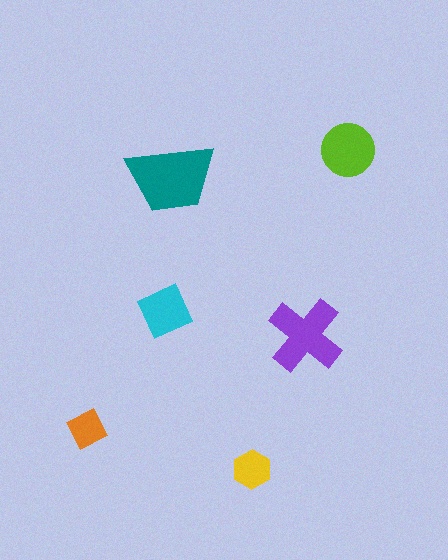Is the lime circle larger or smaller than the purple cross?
Smaller.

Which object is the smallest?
The orange square.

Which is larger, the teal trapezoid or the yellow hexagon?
The teal trapezoid.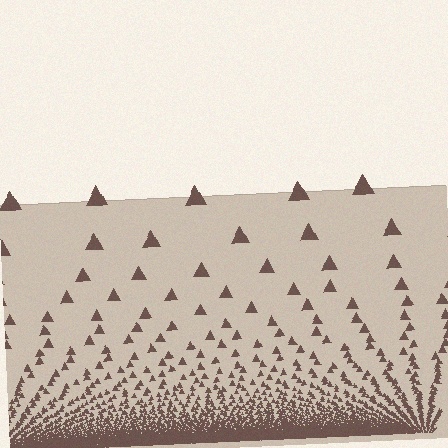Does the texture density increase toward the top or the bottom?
Density increases toward the bottom.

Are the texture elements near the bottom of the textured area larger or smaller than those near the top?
Smaller. The gradient is inverted — elements near the bottom are smaller and denser.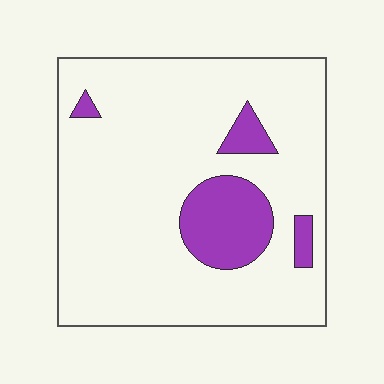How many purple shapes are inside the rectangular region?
4.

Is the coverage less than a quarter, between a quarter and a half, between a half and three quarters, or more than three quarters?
Less than a quarter.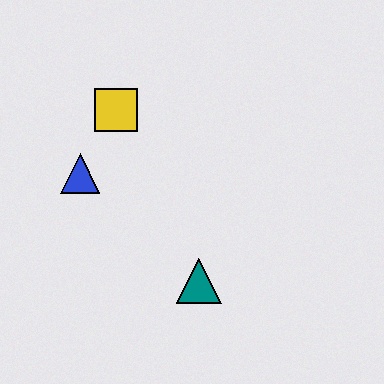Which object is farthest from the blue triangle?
The teal triangle is farthest from the blue triangle.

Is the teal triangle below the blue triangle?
Yes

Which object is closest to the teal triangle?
The blue triangle is closest to the teal triangle.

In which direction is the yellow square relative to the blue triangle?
The yellow square is above the blue triangle.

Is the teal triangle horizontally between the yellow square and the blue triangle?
No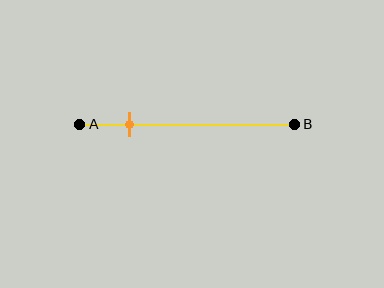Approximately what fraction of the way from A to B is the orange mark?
The orange mark is approximately 25% of the way from A to B.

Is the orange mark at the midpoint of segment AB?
No, the mark is at about 25% from A, not at the 50% midpoint.